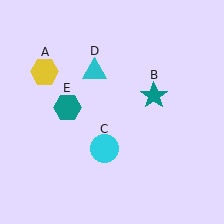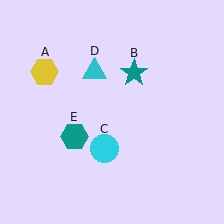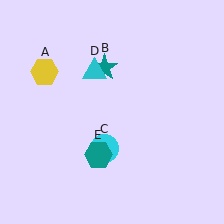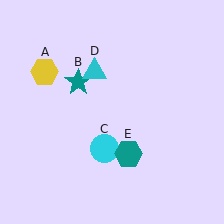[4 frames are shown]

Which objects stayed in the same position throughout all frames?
Yellow hexagon (object A) and cyan circle (object C) and cyan triangle (object D) remained stationary.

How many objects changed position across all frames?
2 objects changed position: teal star (object B), teal hexagon (object E).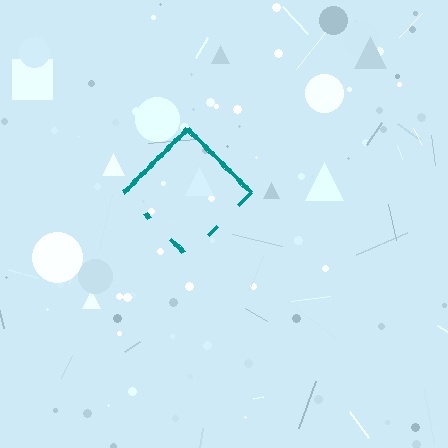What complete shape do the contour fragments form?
The contour fragments form a diamond.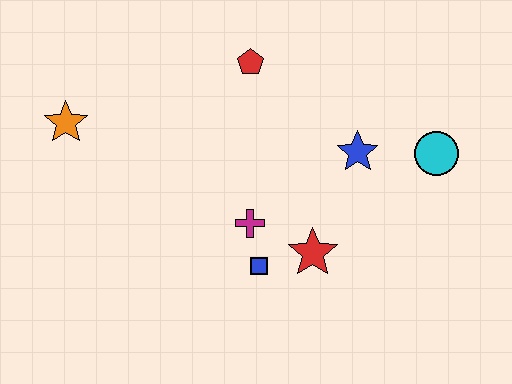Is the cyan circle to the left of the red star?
No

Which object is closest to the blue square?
The magenta cross is closest to the blue square.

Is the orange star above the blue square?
Yes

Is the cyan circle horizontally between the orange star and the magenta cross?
No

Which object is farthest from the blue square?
The orange star is farthest from the blue square.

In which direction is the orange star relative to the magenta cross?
The orange star is to the left of the magenta cross.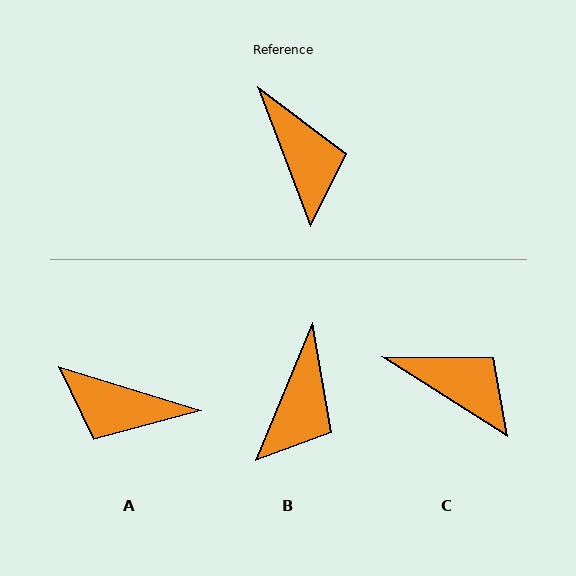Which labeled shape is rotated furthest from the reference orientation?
A, about 128 degrees away.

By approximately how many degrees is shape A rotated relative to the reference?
Approximately 128 degrees clockwise.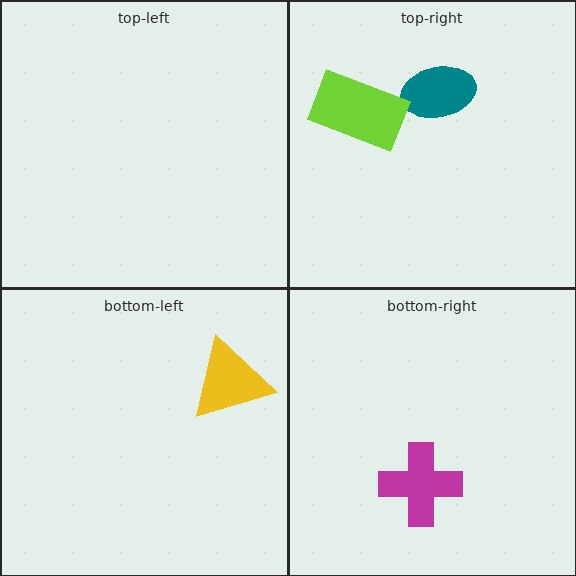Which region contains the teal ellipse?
The top-right region.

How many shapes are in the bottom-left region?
1.